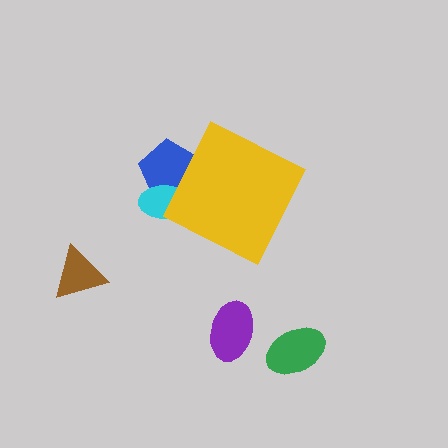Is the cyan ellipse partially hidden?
Yes, the cyan ellipse is partially hidden behind the yellow diamond.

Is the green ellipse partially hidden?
No, the green ellipse is fully visible.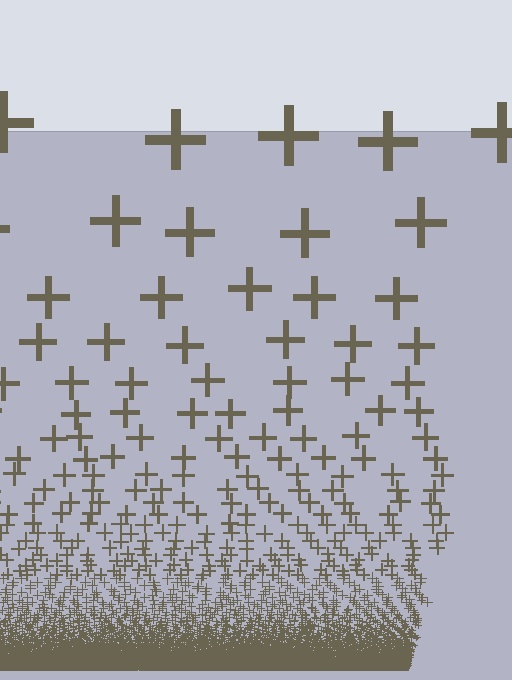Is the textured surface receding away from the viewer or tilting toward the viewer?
The surface appears to tilt toward the viewer. Texture elements get larger and sparser toward the top.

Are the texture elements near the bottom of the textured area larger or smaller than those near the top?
Smaller. The gradient is inverted — elements near the bottom are smaller and denser.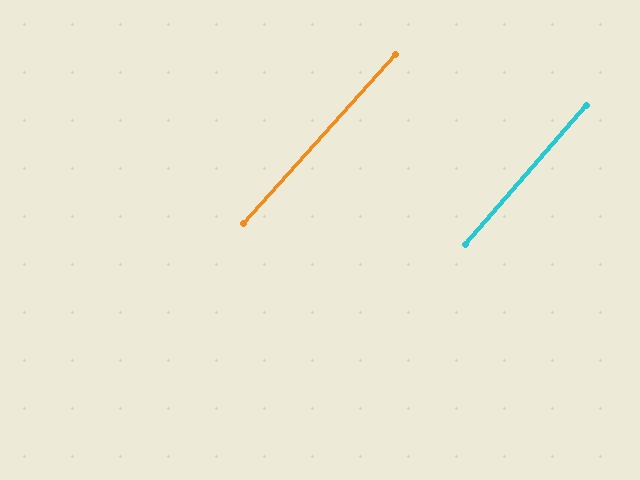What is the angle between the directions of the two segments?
Approximately 1 degree.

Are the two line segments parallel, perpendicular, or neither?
Parallel — their directions differ by only 1.2°.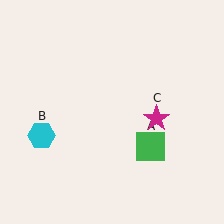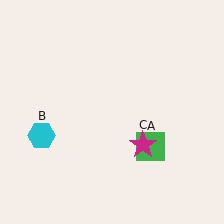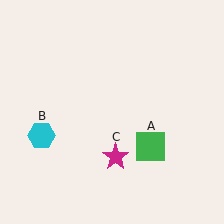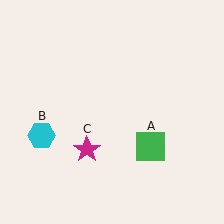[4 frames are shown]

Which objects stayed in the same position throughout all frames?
Green square (object A) and cyan hexagon (object B) remained stationary.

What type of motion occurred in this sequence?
The magenta star (object C) rotated clockwise around the center of the scene.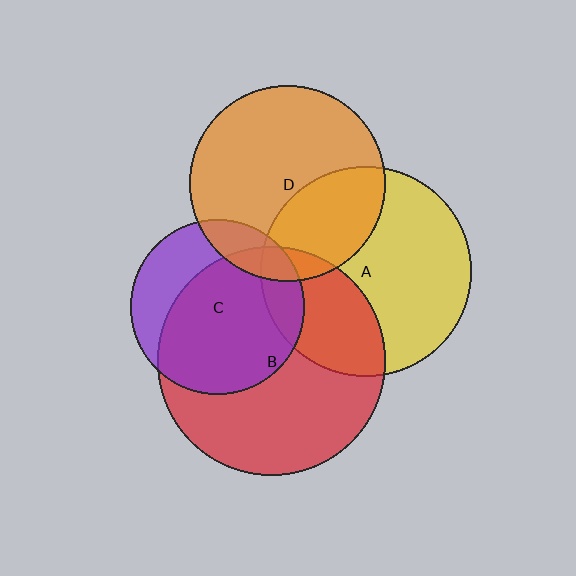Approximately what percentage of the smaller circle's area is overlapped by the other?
Approximately 35%.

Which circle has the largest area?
Circle B (red).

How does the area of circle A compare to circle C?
Approximately 1.5 times.